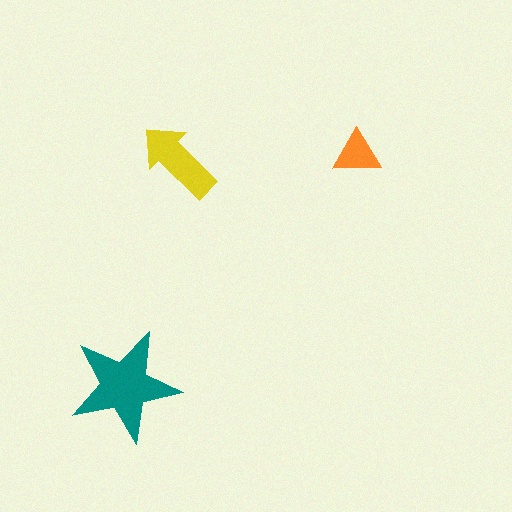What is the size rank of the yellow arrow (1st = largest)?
2nd.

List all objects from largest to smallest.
The teal star, the yellow arrow, the orange triangle.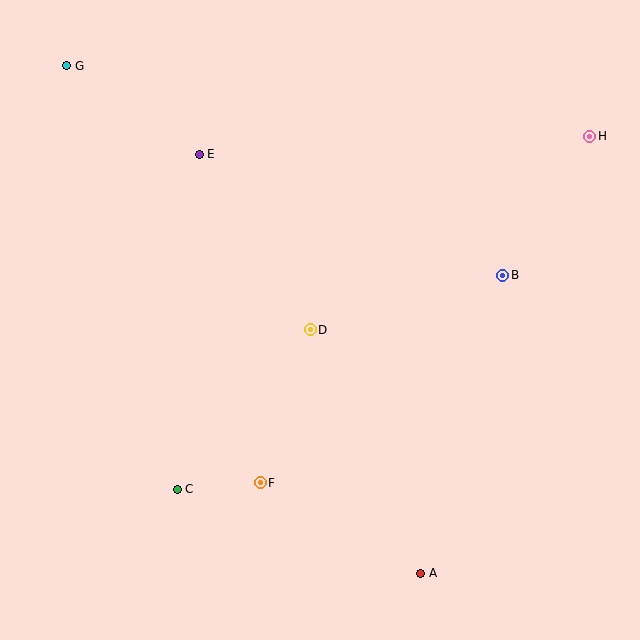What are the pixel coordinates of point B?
Point B is at (503, 275).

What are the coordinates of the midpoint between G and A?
The midpoint between G and A is at (244, 319).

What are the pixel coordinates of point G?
Point G is at (67, 66).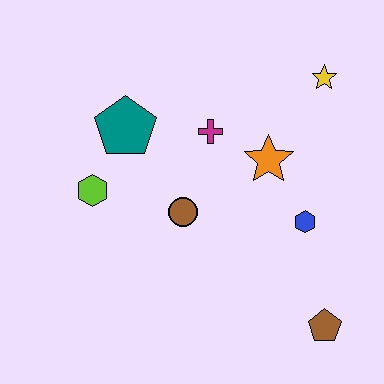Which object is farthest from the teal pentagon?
The brown pentagon is farthest from the teal pentagon.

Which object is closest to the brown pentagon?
The blue hexagon is closest to the brown pentagon.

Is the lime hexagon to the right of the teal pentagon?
No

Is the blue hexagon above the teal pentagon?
No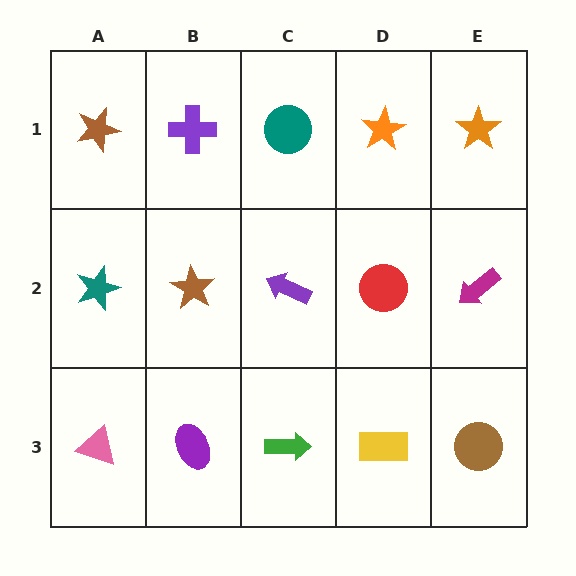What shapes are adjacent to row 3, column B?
A brown star (row 2, column B), a pink triangle (row 3, column A), a green arrow (row 3, column C).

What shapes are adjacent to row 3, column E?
A magenta arrow (row 2, column E), a yellow rectangle (row 3, column D).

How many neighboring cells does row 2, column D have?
4.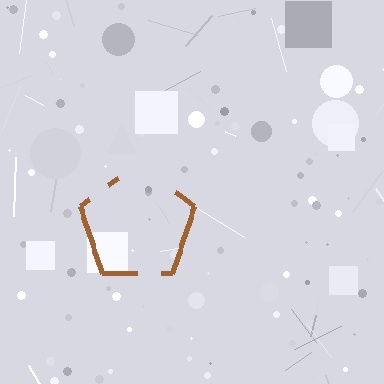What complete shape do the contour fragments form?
The contour fragments form a pentagon.